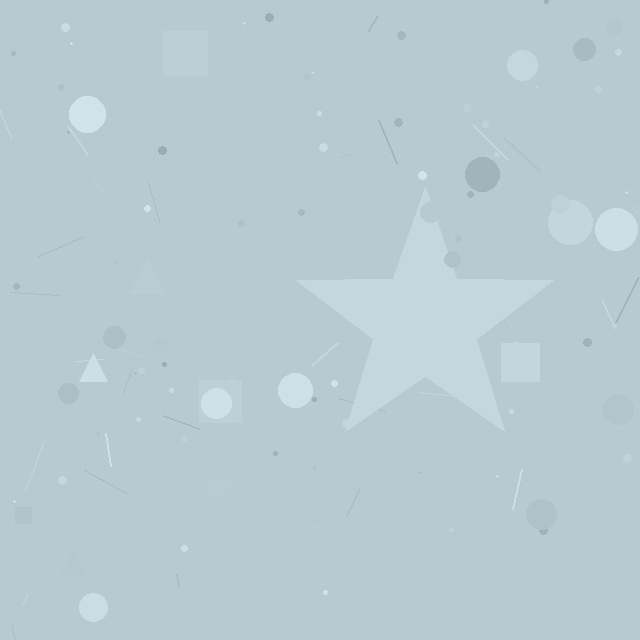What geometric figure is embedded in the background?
A star is embedded in the background.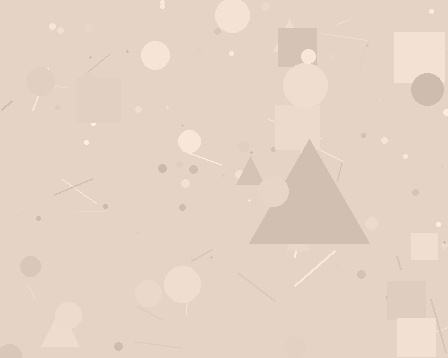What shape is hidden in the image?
A triangle is hidden in the image.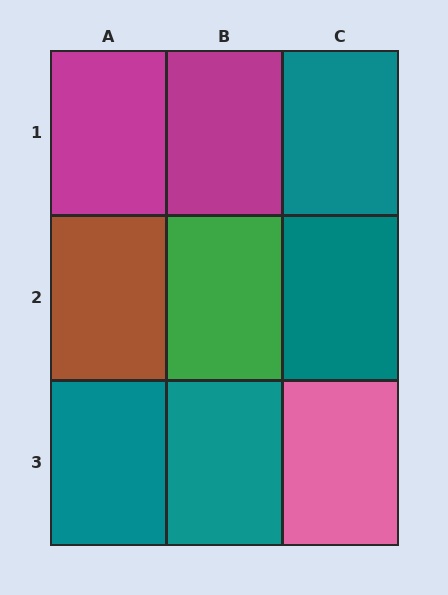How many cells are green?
1 cell is green.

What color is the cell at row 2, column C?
Teal.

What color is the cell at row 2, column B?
Green.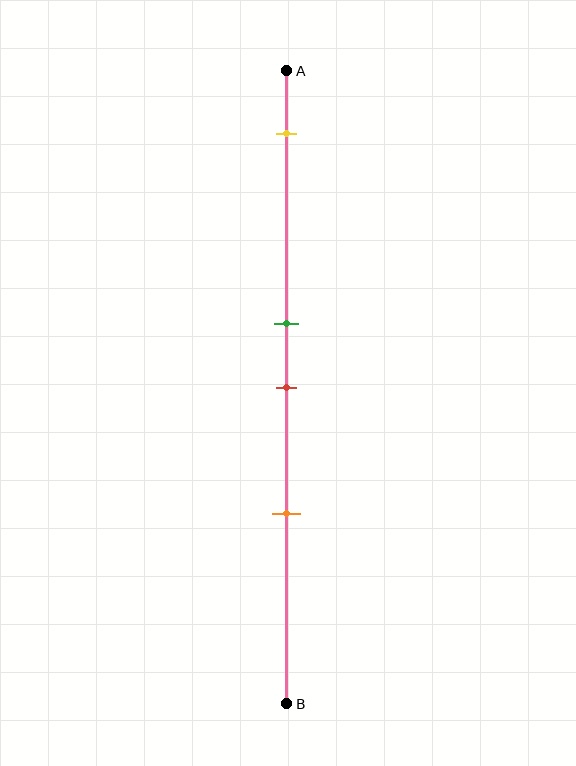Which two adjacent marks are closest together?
The green and red marks are the closest adjacent pair.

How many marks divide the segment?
There are 4 marks dividing the segment.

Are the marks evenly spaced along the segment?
No, the marks are not evenly spaced.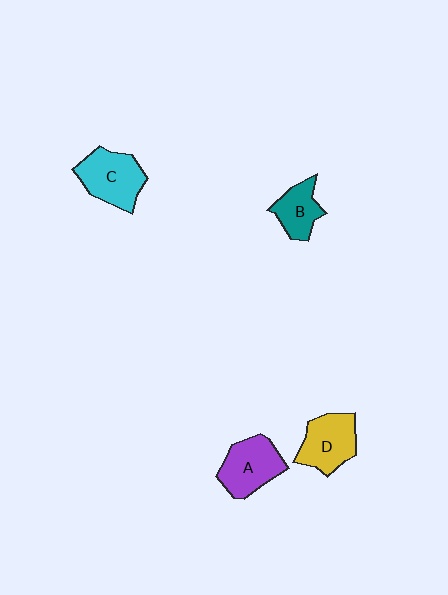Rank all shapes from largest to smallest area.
From largest to smallest: C (cyan), A (purple), D (yellow), B (teal).